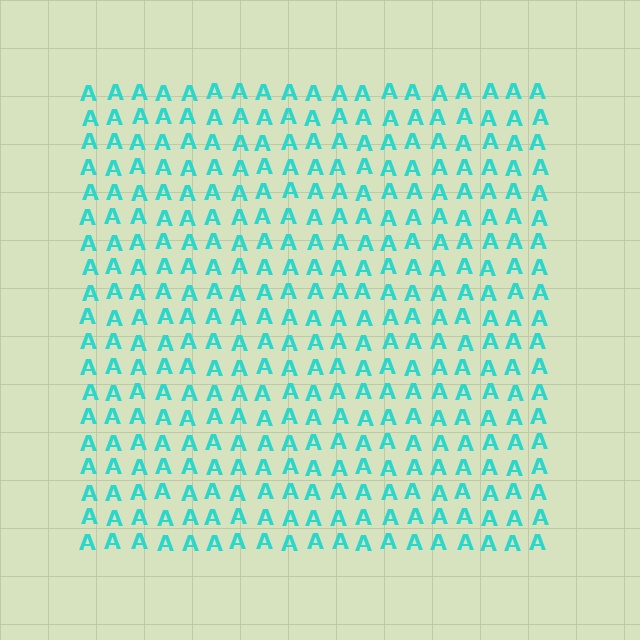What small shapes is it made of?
It is made of small letter A's.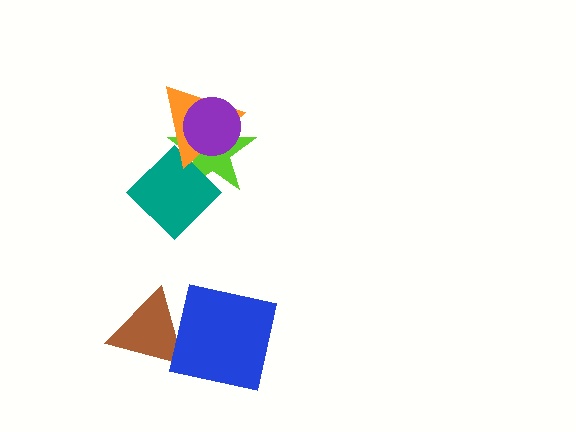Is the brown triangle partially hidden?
Yes, it is partially covered by another shape.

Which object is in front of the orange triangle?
The purple circle is in front of the orange triangle.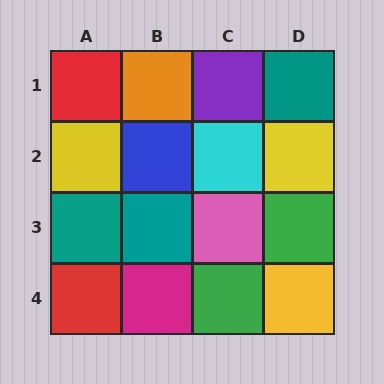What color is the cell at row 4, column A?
Red.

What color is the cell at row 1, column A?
Red.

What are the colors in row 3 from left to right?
Teal, teal, pink, green.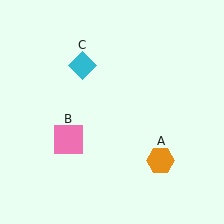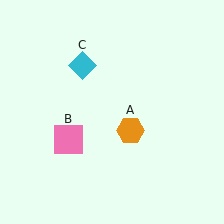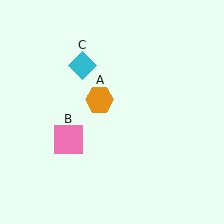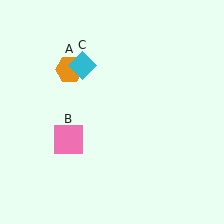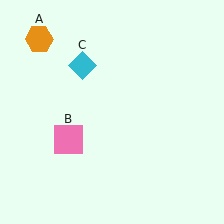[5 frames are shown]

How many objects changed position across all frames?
1 object changed position: orange hexagon (object A).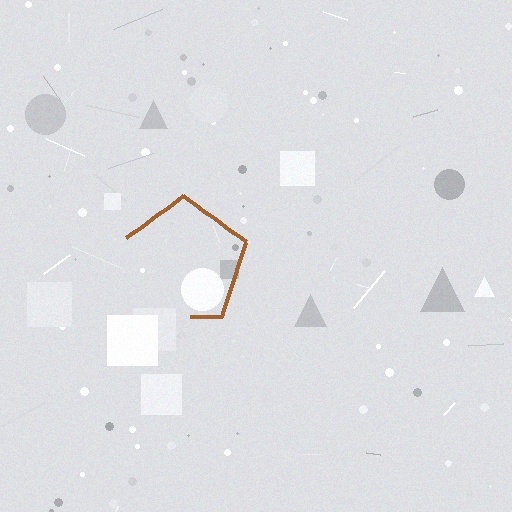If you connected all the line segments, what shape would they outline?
They would outline a pentagon.